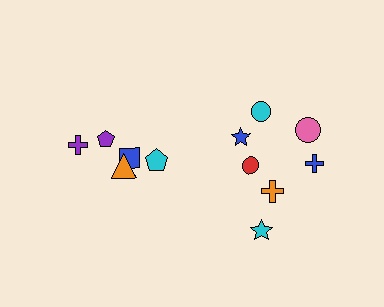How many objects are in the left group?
There are 5 objects.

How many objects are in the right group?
There are 7 objects.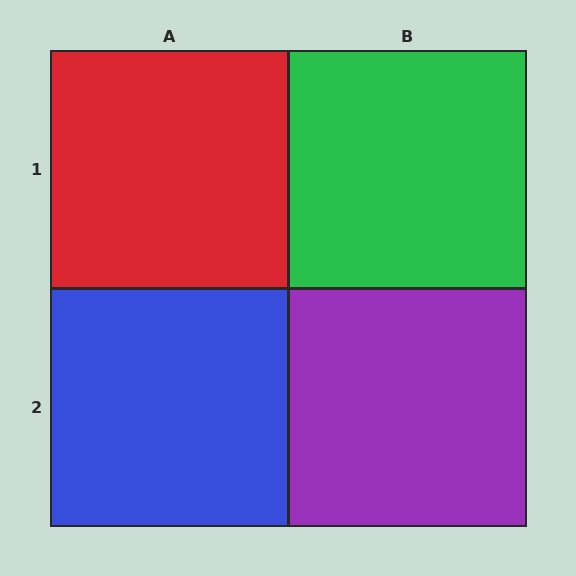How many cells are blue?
1 cell is blue.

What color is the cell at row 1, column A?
Red.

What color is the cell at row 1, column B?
Green.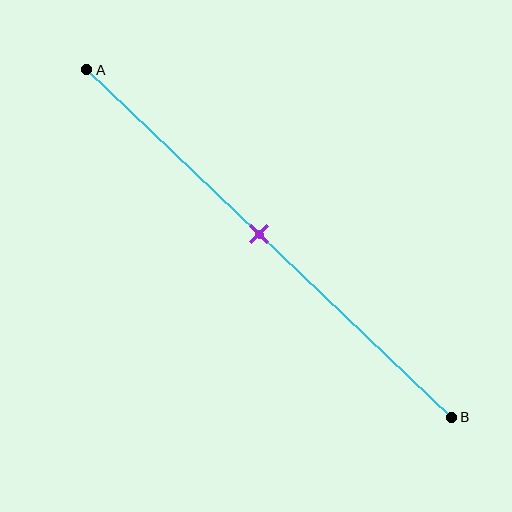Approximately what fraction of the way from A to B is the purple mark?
The purple mark is approximately 45% of the way from A to B.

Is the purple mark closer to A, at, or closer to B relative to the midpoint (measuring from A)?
The purple mark is approximately at the midpoint of segment AB.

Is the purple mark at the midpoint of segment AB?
Yes, the mark is approximately at the midpoint.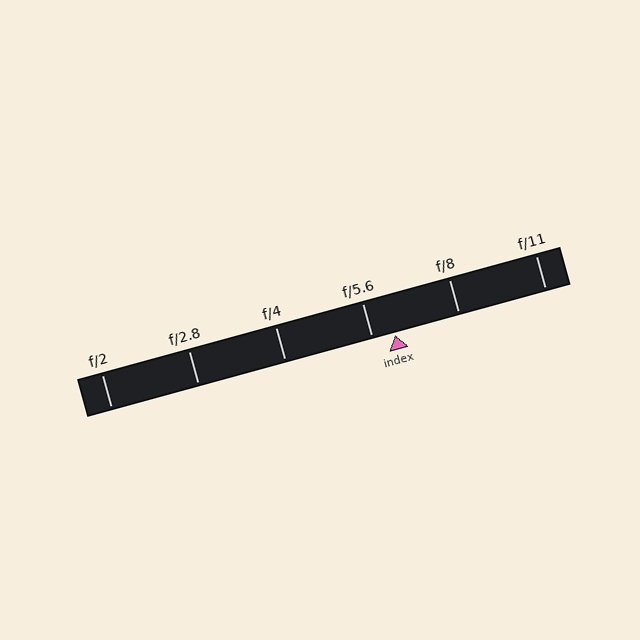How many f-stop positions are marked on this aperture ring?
There are 6 f-stop positions marked.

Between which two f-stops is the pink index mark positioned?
The index mark is between f/5.6 and f/8.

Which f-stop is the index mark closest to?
The index mark is closest to f/5.6.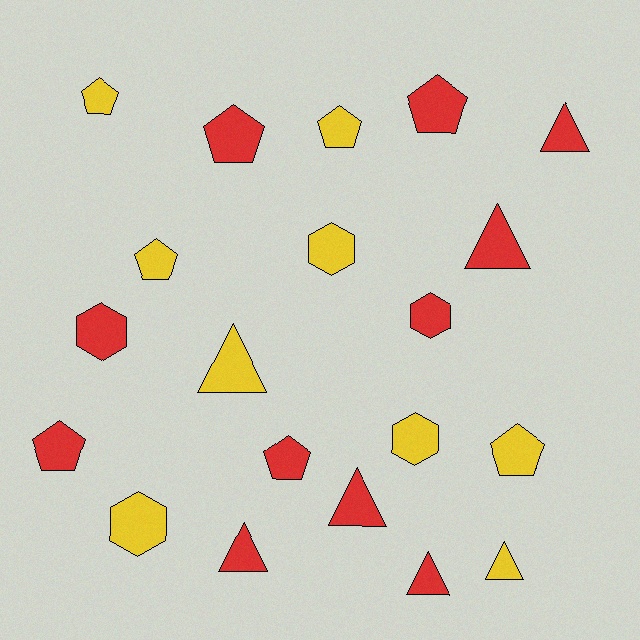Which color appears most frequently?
Red, with 11 objects.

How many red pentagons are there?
There are 4 red pentagons.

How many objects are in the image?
There are 20 objects.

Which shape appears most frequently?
Pentagon, with 8 objects.